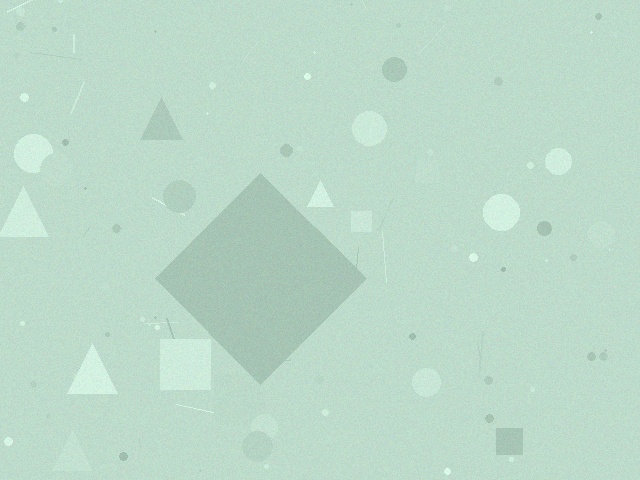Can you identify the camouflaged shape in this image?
The camouflaged shape is a diamond.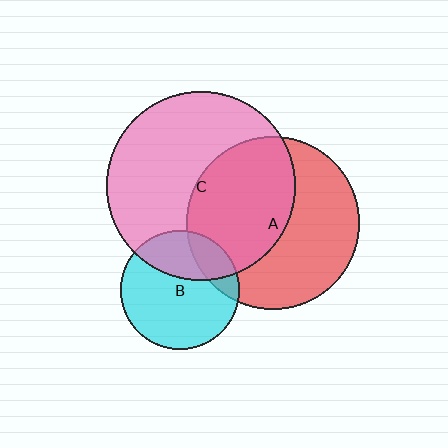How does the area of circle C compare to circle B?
Approximately 2.5 times.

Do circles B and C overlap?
Yes.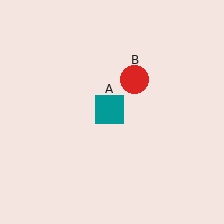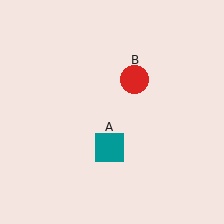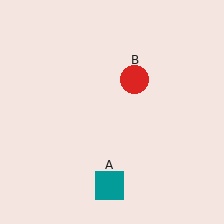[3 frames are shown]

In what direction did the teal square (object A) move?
The teal square (object A) moved down.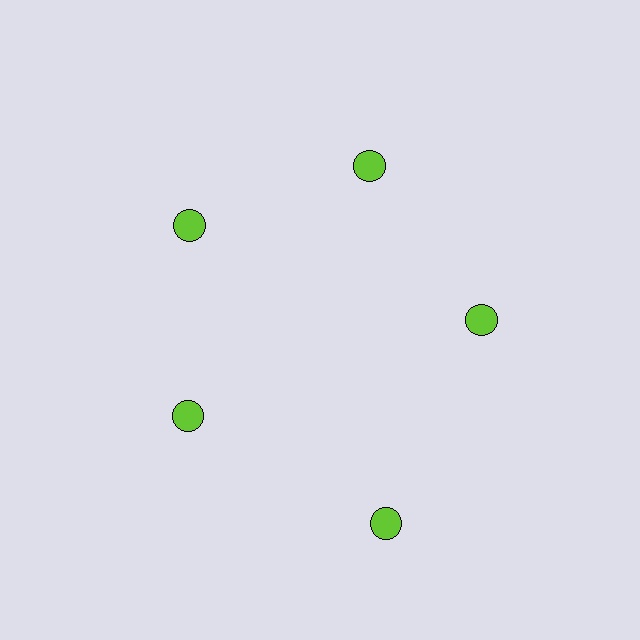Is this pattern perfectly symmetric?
No. The 5 lime circles are arranged in a ring, but one element near the 5 o'clock position is pushed outward from the center, breaking the 5-fold rotational symmetry.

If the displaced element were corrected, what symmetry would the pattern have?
It would have 5-fold rotational symmetry — the pattern would map onto itself every 72 degrees.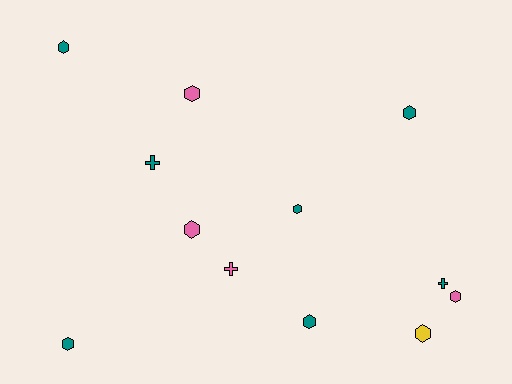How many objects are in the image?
There are 12 objects.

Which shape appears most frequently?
Hexagon, with 9 objects.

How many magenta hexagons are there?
There are no magenta hexagons.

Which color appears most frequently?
Teal, with 7 objects.